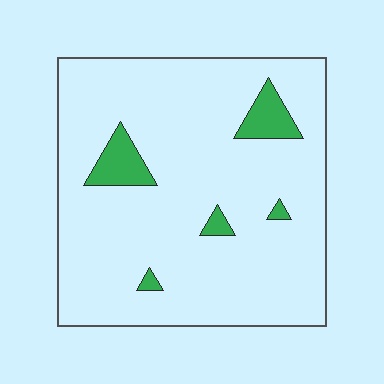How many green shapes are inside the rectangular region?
5.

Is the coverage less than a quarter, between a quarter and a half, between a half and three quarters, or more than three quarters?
Less than a quarter.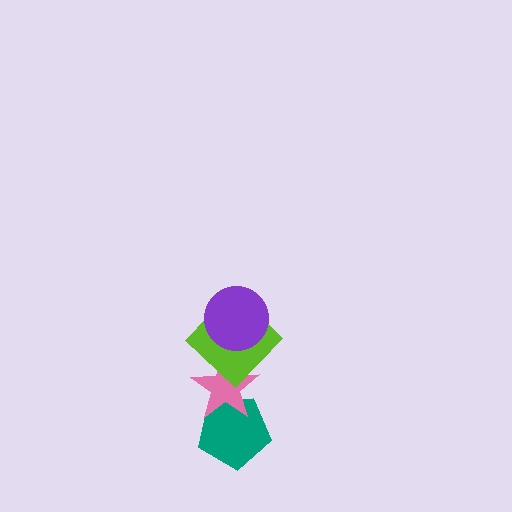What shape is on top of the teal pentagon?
The pink star is on top of the teal pentagon.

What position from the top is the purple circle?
The purple circle is 1st from the top.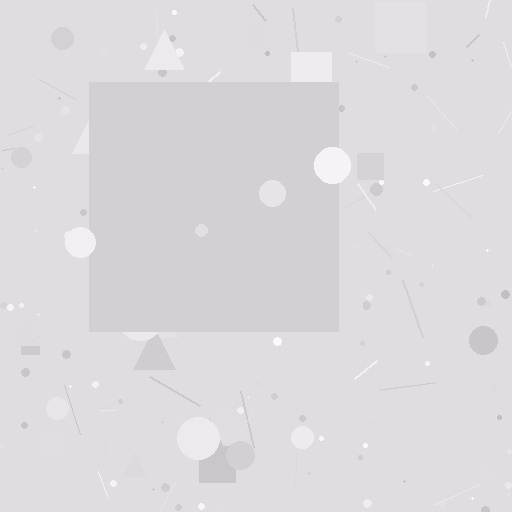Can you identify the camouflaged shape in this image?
The camouflaged shape is a square.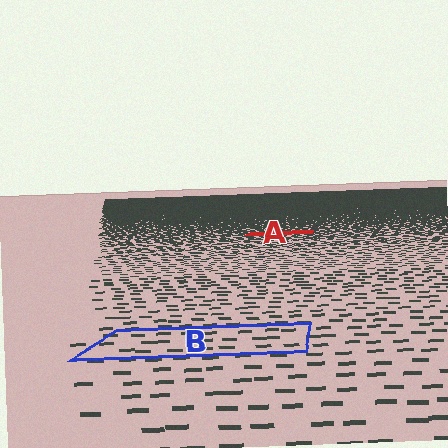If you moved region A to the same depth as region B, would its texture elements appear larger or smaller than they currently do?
They would appear larger. At a closer depth, the same texture elements are projected at a bigger on-screen size.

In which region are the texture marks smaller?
The texture marks are smaller in region A, because it is farther away.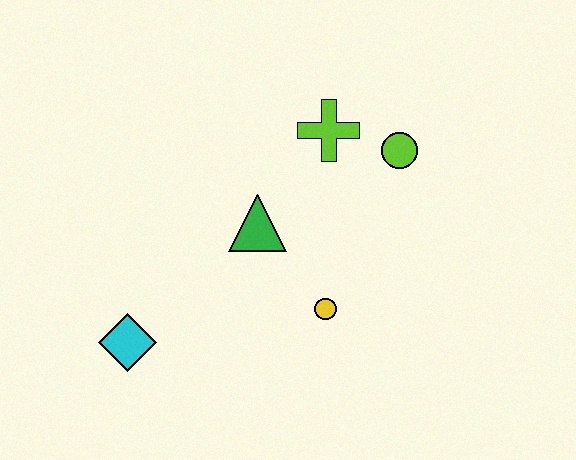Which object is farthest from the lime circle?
The cyan diamond is farthest from the lime circle.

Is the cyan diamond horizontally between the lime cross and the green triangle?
No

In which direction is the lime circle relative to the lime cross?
The lime circle is to the right of the lime cross.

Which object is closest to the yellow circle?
The green triangle is closest to the yellow circle.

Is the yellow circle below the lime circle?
Yes